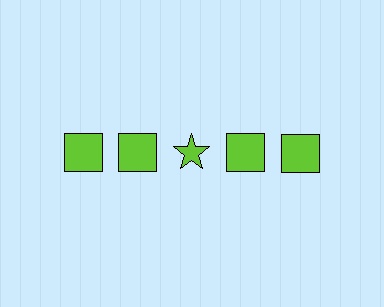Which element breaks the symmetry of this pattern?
The lime star in the top row, center column breaks the symmetry. All other shapes are lime squares.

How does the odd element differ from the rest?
It has a different shape: star instead of square.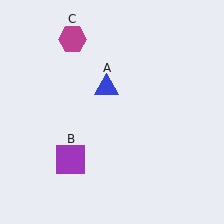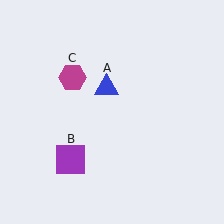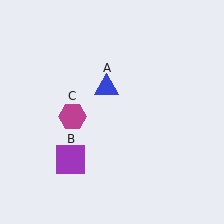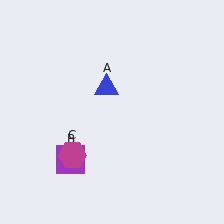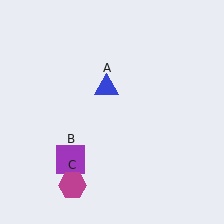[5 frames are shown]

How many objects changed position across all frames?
1 object changed position: magenta hexagon (object C).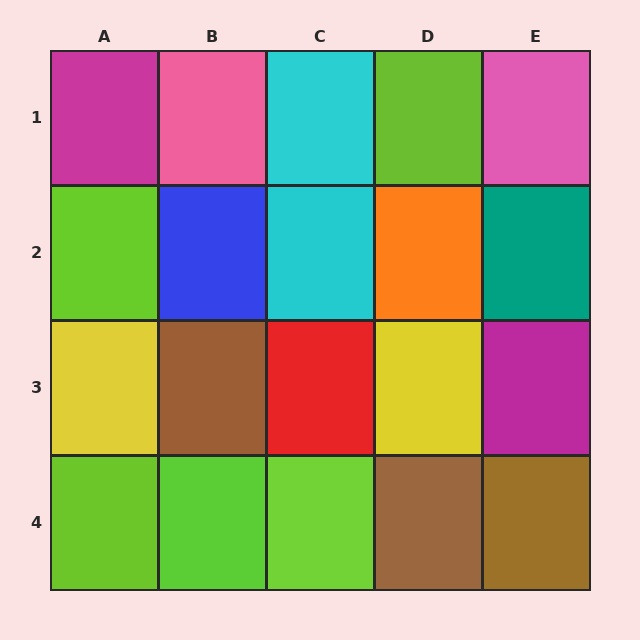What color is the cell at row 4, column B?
Lime.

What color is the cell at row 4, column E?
Brown.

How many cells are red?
1 cell is red.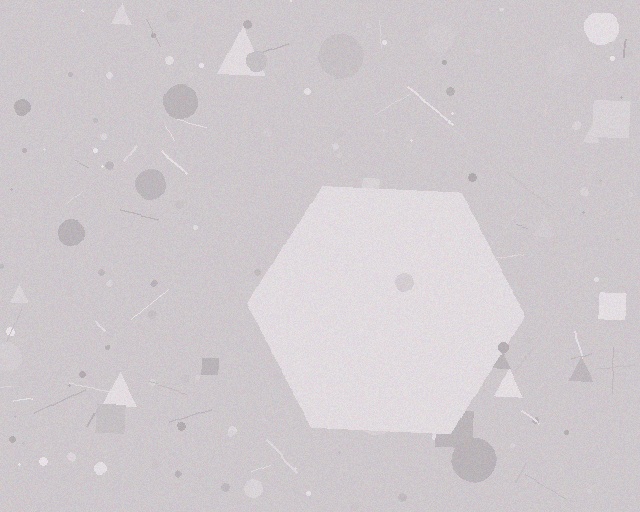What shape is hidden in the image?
A hexagon is hidden in the image.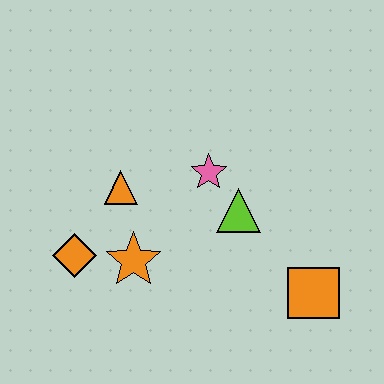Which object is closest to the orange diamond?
The orange star is closest to the orange diamond.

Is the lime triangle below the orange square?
No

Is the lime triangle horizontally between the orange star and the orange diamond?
No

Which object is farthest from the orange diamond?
The orange square is farthest from the orange diamond.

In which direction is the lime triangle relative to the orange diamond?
The lime triangle is to the right of the orange diamond.